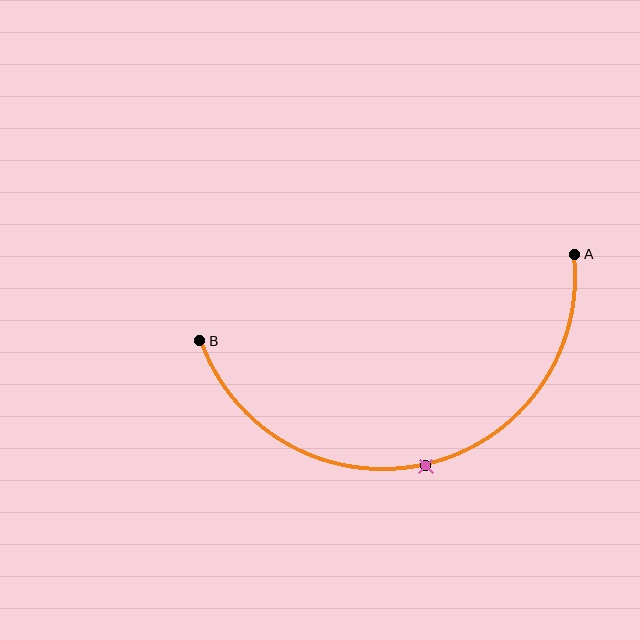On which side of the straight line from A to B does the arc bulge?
The arc bulges below the straight line connecting A and B.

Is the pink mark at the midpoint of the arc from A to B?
Yes. The pink mark lies on the arc at equal arc-length from both A and B — it is the arc midpoint.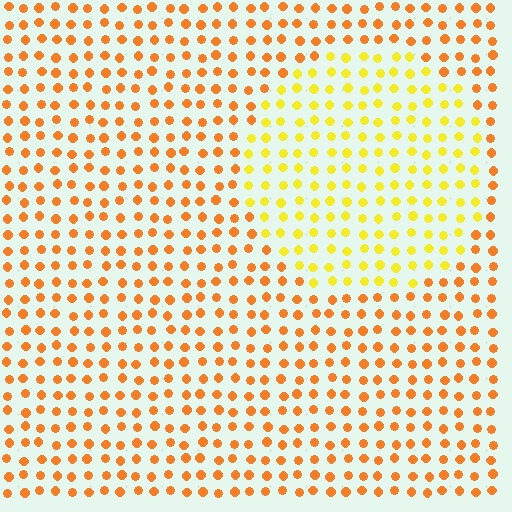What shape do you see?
I see a circle.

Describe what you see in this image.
The image is filled with small orange elements in a uniform arrangement. A circle-shaped region is visible where the elements are tinted to a slightly different hue, forming a subtle color boundary.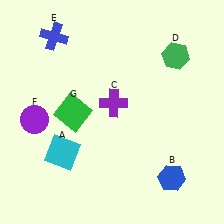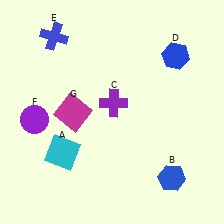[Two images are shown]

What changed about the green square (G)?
In Image 1, G is green. In Image 2, it changed to magenta.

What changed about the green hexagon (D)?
In Image 1, D is green. In Image 2, it changed to blue.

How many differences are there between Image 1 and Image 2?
There are 2 differences between the two images.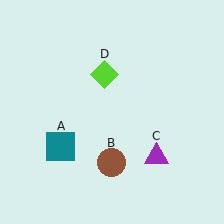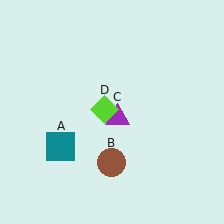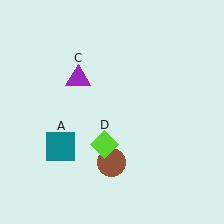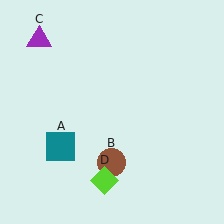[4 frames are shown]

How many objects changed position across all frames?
2 objects changed position: purple triangle (object C), lime diamond (object D).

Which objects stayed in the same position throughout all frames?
Teal square (object A) and brown circle (object B) remained stationary.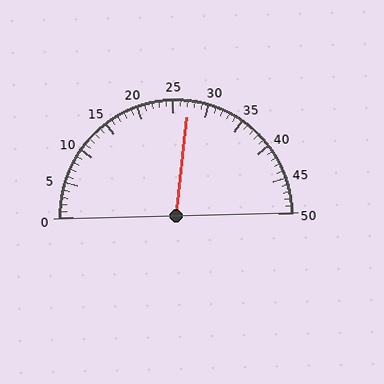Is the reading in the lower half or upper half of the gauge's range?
The reading is in the upper half of the range (0 to 50).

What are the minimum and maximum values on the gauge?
The gauge ranges from 0 to 50.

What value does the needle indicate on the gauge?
The needle indicates approximately 27.